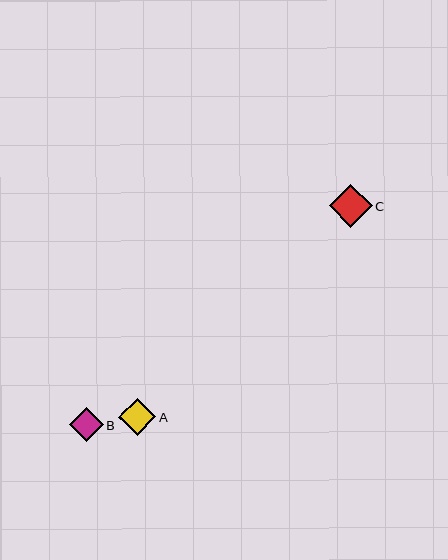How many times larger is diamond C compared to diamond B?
Diamond C is approximately 1.3 times the size of diamond B.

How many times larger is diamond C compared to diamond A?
Diamond C is approximately 1.1 times the size of diamond A.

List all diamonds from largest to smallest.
From largest to smallest: C, A, B.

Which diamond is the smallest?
Diamond B is the smallest with a size of approximately 34 pixels.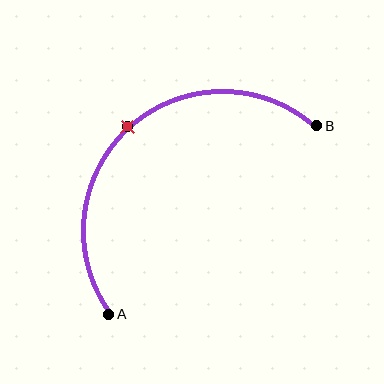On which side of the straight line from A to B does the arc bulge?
The arc bulges above and to the left of the straight line connecting A and B.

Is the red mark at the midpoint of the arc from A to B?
Yes. The red mark lies on the arc at equal arc-length from both A and B — it is the arc midpoint.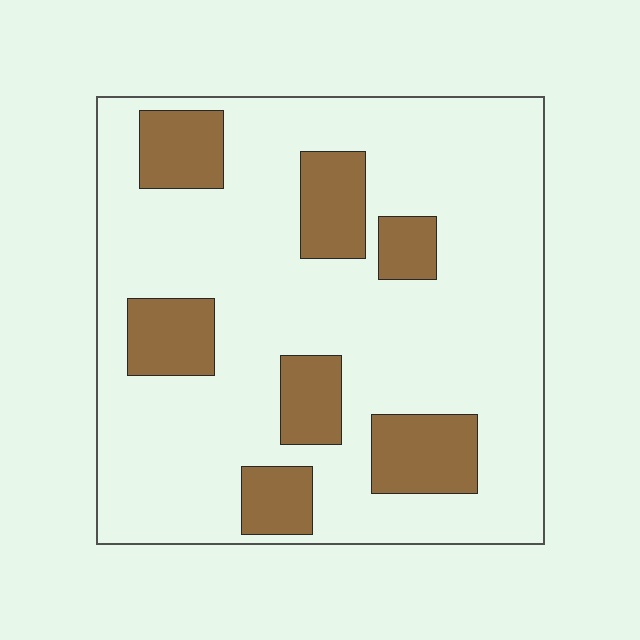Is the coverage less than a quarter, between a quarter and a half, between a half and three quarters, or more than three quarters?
Less than a quarter.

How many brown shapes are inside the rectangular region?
7.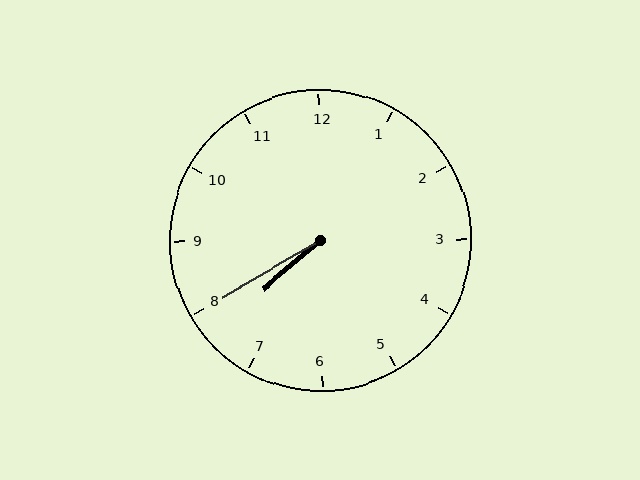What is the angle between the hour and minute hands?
Approximately 10 degrees.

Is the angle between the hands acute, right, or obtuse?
It is acute.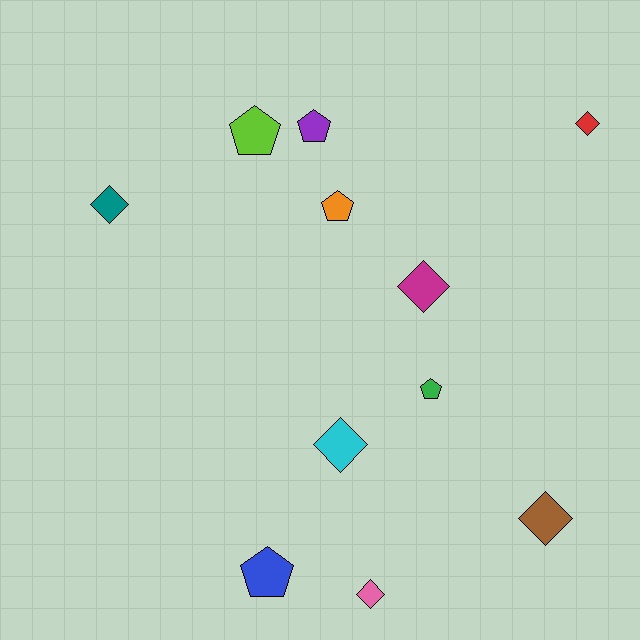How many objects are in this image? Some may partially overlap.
There are 11 objects.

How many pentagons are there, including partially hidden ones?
There are 5 pentagons.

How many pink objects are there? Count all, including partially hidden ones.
There is 1 pink object.